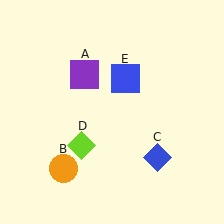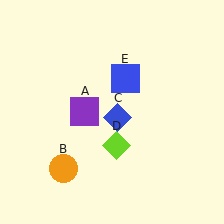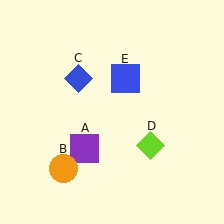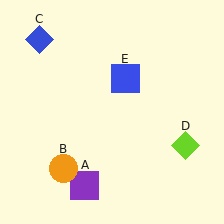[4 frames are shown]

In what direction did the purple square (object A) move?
The purple square (object A) moved down.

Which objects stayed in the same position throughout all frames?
Orange circle (object B) and blue square (object E) remained stationary.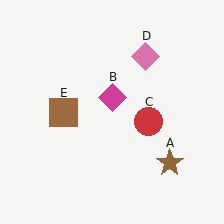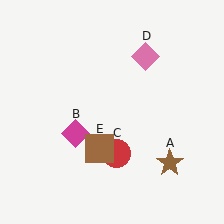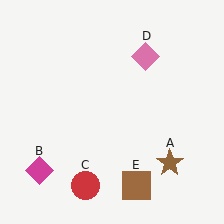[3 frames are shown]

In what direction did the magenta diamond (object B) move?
The magenta diamond (object B) moved down and to the left.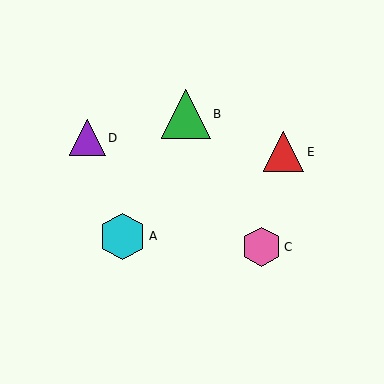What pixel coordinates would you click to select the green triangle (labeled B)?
Click at (186, 114) to select the green triangle B.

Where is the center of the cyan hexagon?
The center of the cyan hexagon is at (122, 236).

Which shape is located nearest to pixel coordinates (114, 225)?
The cyan hexagon (labeled A) at (122, 236) is nearest to that location.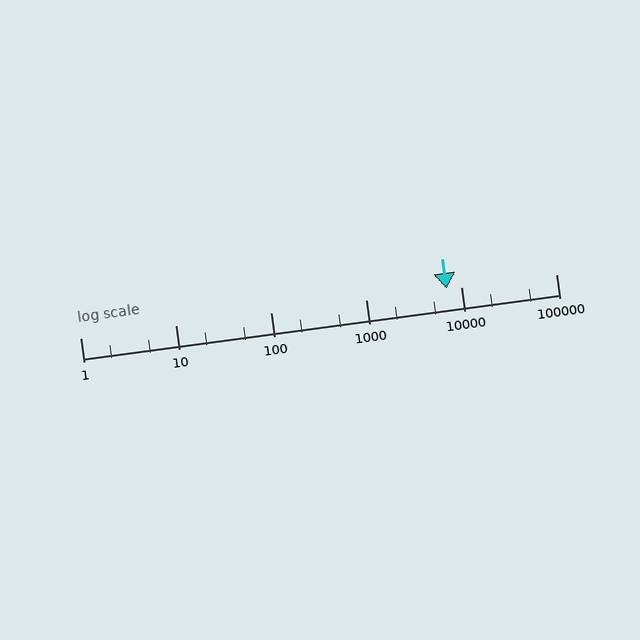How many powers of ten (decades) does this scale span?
The scale spans 5 decades, from 1 to 100000.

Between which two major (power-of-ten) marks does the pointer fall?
The pointer is between 1000 and 10000.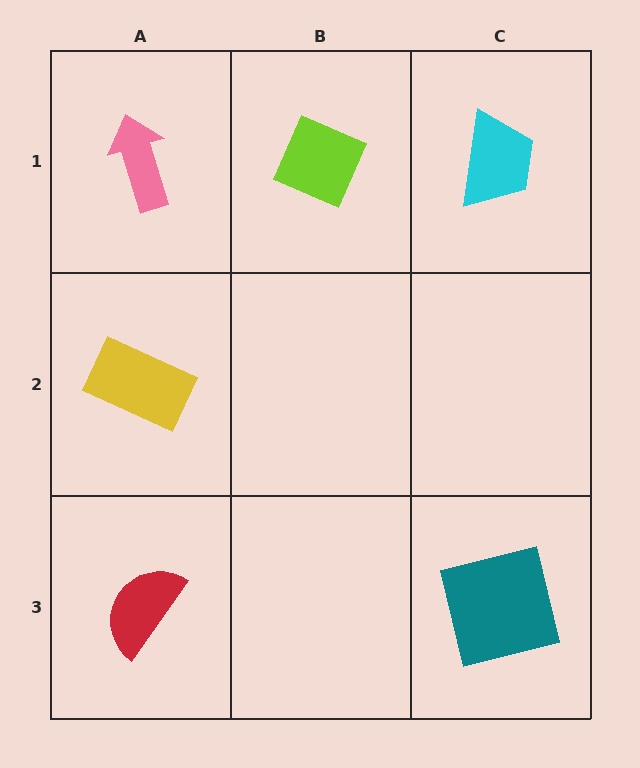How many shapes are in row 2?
1 shape.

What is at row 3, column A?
A red semicircle.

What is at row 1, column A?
A pink arrow.